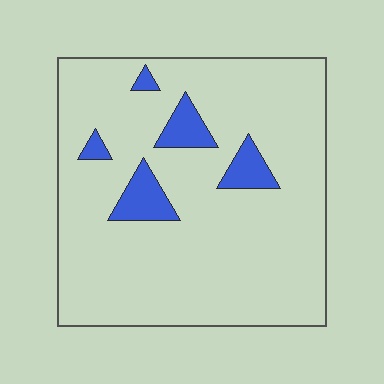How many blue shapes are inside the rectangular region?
5.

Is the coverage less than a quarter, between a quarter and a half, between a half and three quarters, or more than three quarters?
Less than a quarter.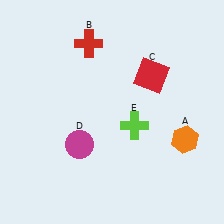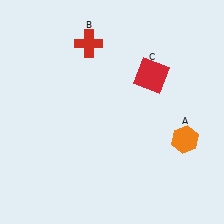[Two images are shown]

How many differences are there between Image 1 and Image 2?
There are 2 differences between the two images.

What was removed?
The magenta circle (D), the lime cross (E) were removed in Image 2.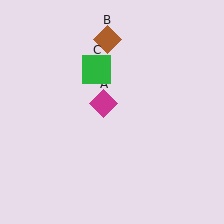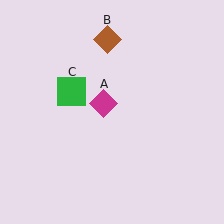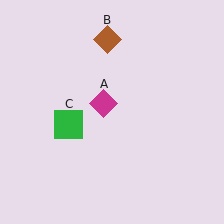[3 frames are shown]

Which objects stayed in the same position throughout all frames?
Magenta diamond (object A) and brown diamond (object B) remained stationary.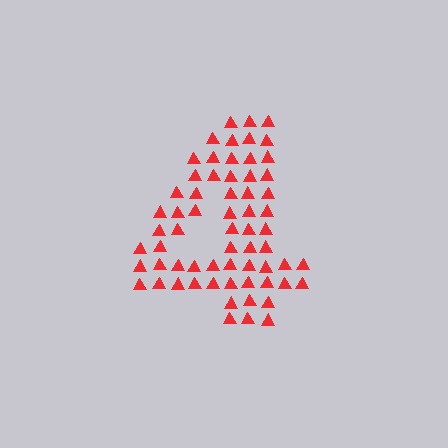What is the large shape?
The large shape is the digit 4.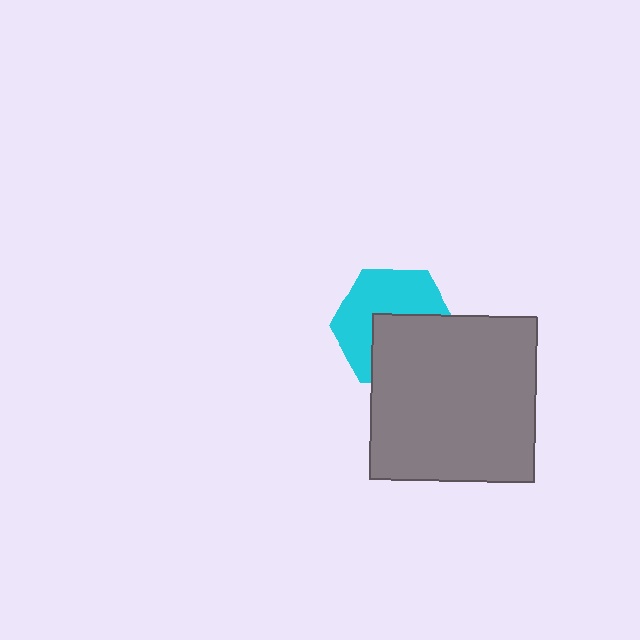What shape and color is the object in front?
The object in front is a gray square.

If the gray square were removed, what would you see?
You would see the complete cyan hexagon.